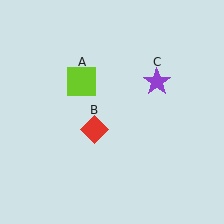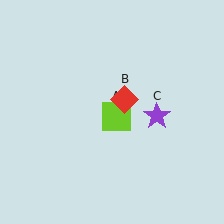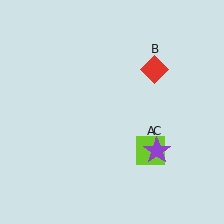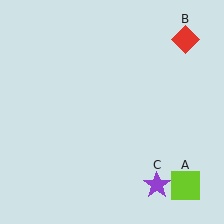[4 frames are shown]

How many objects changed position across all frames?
3 objects changed position: lime square (object A), red diamond (object B), purple star (object C).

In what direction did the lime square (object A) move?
The lime square (object A) moved down and to the right.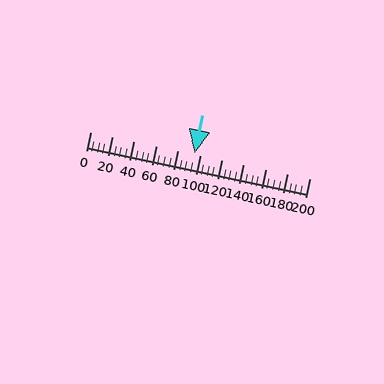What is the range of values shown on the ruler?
The ruler shows values from 0 to 200.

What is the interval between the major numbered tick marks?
The major tick marks are spaced 20 units apart.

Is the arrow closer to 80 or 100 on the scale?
The arrow is closer to 100.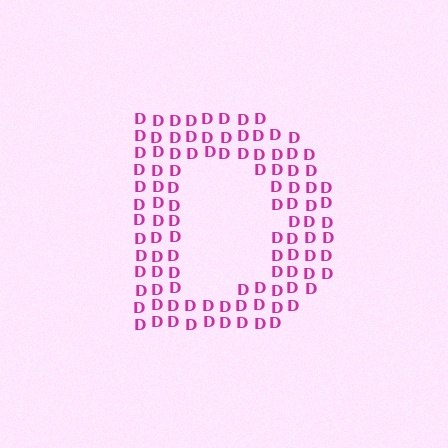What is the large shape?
The large shape is the letter D.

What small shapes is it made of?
It is made of small letter D's.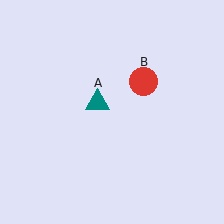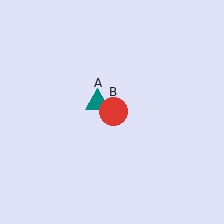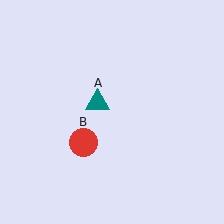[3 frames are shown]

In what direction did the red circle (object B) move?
The red circle (object B) moved down and to the left.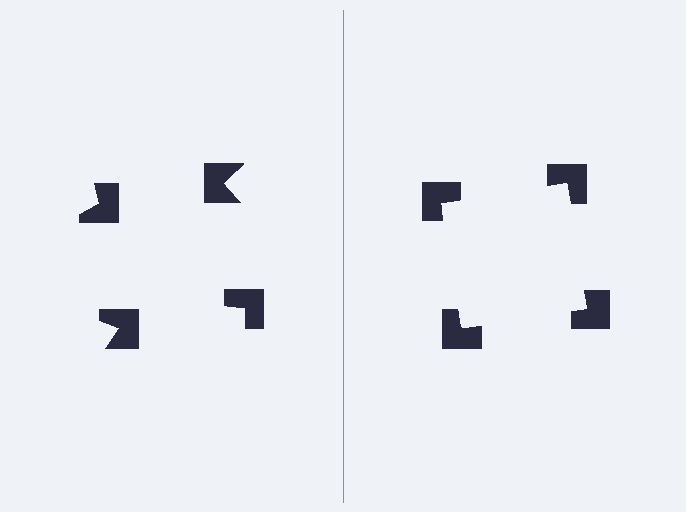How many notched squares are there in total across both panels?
8 — 4 on each side.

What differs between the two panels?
The notched squares are positioned identically on both sides; only the wedge orientations differ. On the right they align to a square; on the left they are misaligned.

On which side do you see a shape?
An illusory square appears on the right side. On the left side the wedge cuts are rotated, so no coherent shape forms.